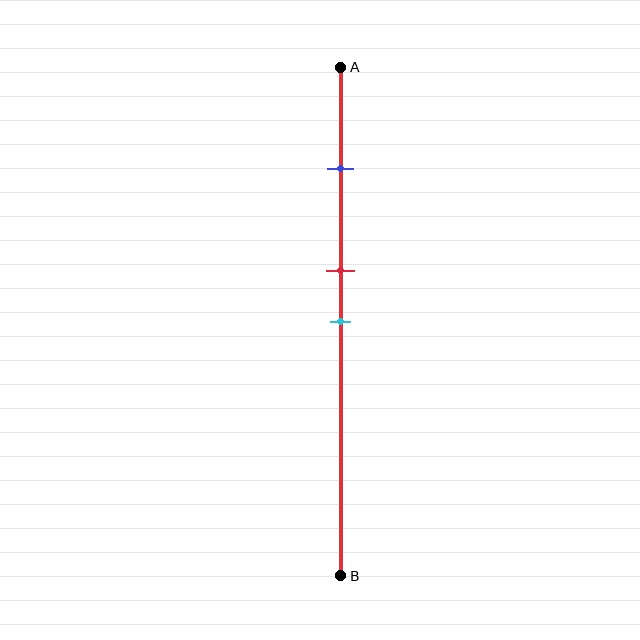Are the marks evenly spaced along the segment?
No, the marks are not evenly spaced.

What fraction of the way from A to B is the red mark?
The red mark is approximately 40% (0.4) of the way from A to B.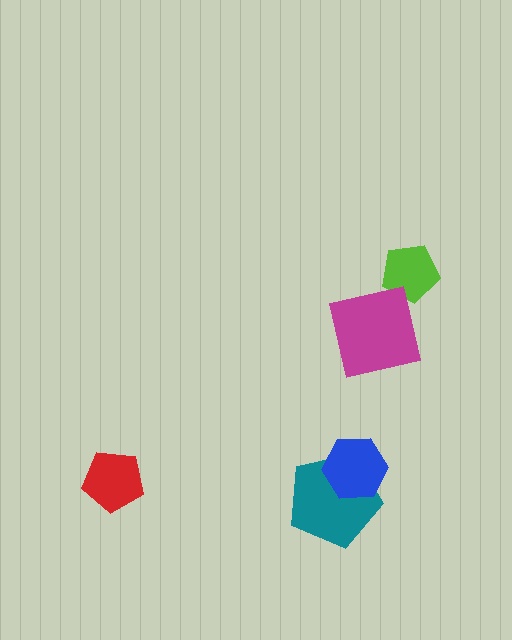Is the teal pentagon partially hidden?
Yes, it is partially covered by another shape.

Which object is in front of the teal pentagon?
The blue hexagon is in front of the teal pentagon.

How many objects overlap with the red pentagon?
0 objects overlap with the red pentagon.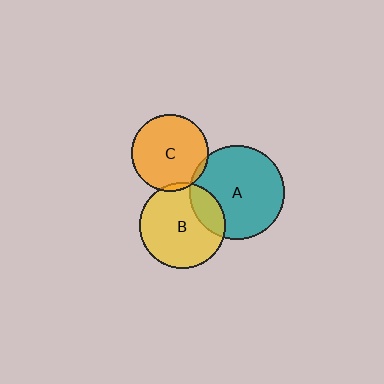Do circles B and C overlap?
Yes.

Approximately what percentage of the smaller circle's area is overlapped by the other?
Approximately 5%.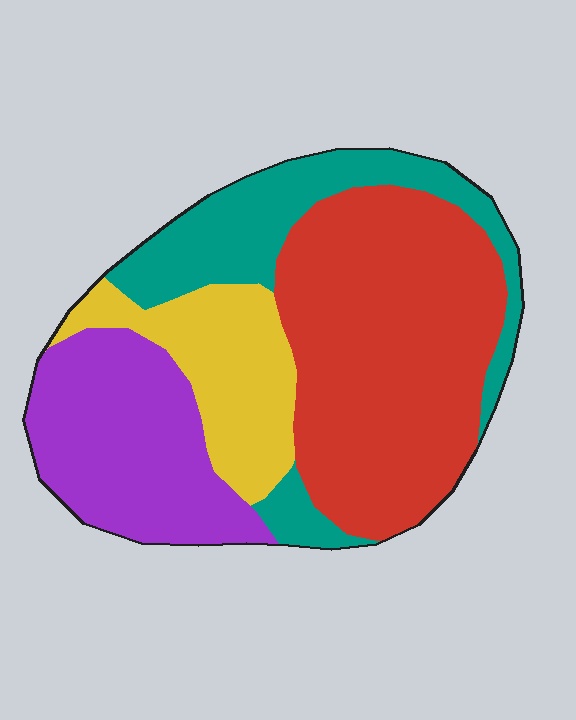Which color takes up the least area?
Yellow, at roughly 15%.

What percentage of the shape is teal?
Teal covers about 20% of the shape.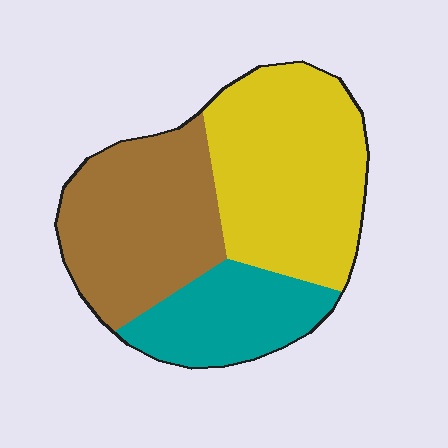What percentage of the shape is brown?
Brown takes up between a quarter and a half of the shape.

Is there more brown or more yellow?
Yellow.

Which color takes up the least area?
Teal, at roughly 20%.